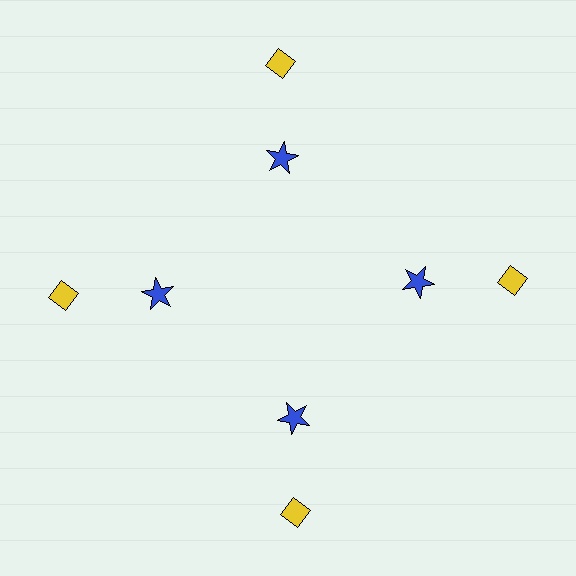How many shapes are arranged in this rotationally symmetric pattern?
There are 8 shapes, arranged in 4 groups of 2.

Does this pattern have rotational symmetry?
Yes, this pattern has 4-fold rotational symmetry. It looks the same after rotating 90 degrees around the center.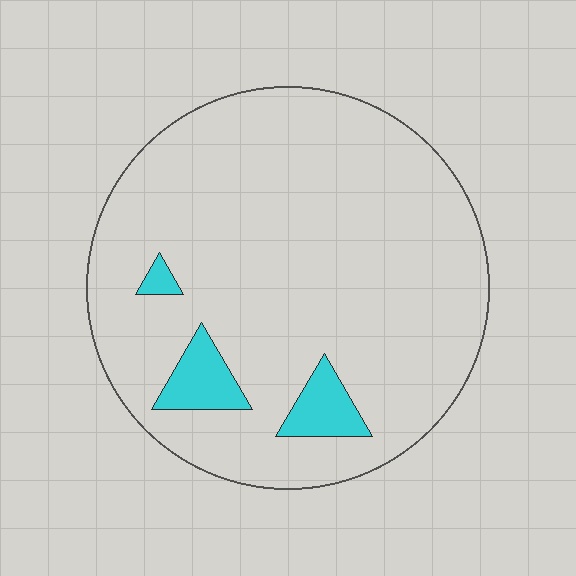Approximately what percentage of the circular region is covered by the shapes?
Approximately 10%.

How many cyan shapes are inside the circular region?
3.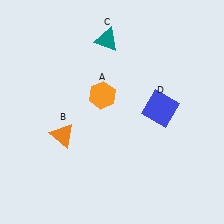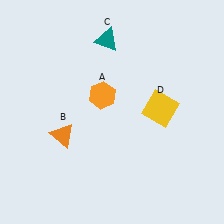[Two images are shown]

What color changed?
The square (D) changed from blue in Image 1 to yellow in Image 2.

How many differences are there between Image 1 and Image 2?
There is 1 difference between the two images.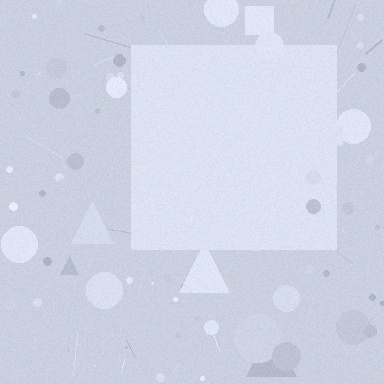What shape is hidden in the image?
A square is hidden in the image.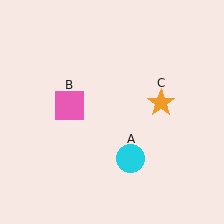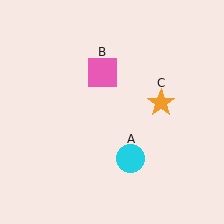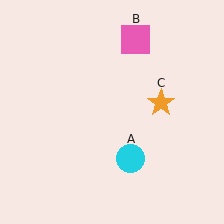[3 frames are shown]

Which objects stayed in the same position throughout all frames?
Cyan circle (object A) and orange star (object C) remained stationary.